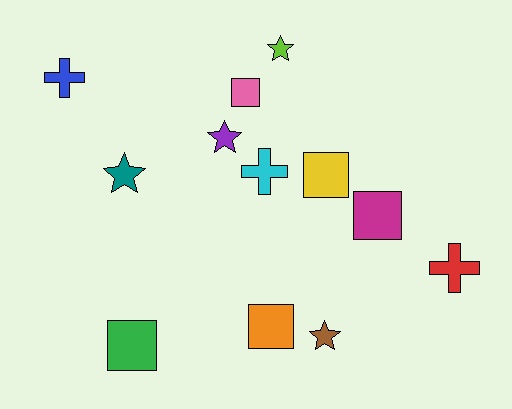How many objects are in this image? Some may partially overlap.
There are 12 objects.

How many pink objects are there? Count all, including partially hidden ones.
There is 1 pink object.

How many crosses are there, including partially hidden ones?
There are 3 crosses.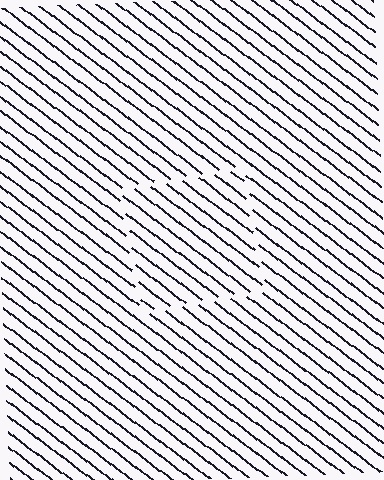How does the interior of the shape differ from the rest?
The interior of the shape contains the same grating, shifted by half a period — the contour is defined by the phase discontinuity where line-ends from the inner and outer gratings abut.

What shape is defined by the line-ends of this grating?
An illusory square. The interior of the shape contains the same grating, shifted by half a period — the contour is defined by the phase discontinuity where line-ends from the inner and outer gratings abut.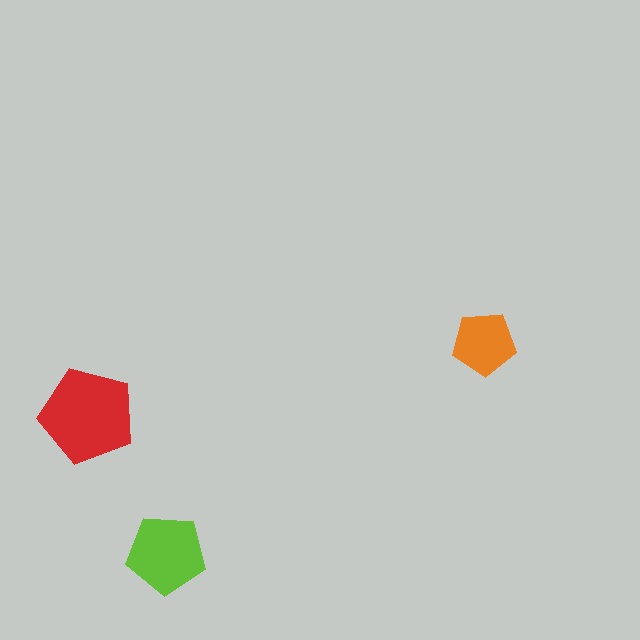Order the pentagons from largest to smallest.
the red one, the lime one, the orange one.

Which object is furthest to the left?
The red pentagon is leftmost.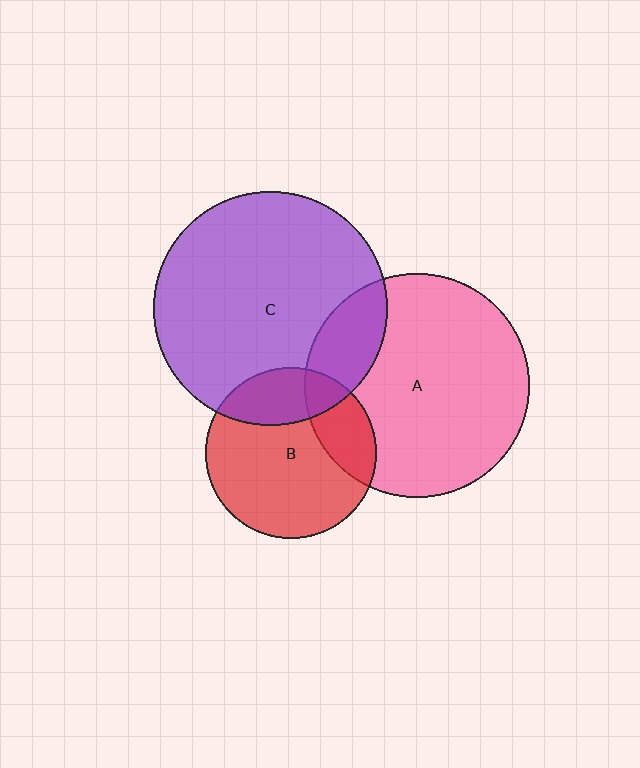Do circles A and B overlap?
Yes.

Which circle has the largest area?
Circle C (purple).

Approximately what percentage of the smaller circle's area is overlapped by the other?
Approximately 20%.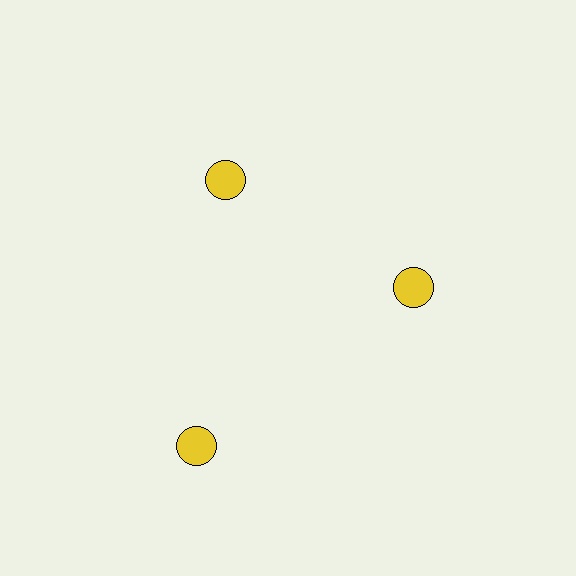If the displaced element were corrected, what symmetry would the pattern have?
It would have 3-fold rotational symmetry — the pattern would map onto itself every 120 degrees.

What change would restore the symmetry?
The symmetry would be restored by moving it inward, back onto the ring so that all 3 circles sit at equal angles and equal distance from the center.